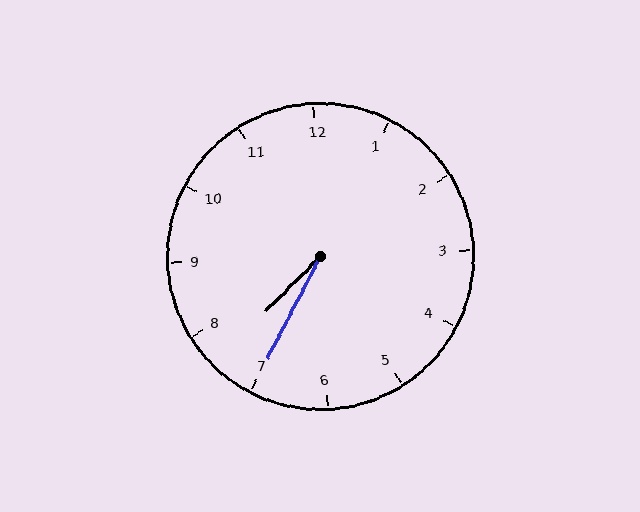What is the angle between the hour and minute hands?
Approximately 18 degrees.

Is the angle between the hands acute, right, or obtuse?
It is acute.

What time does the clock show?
7:35.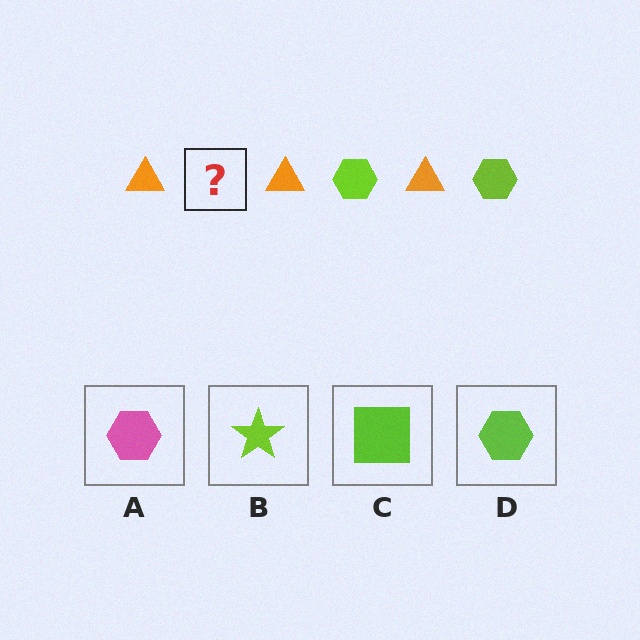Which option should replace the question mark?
Option D.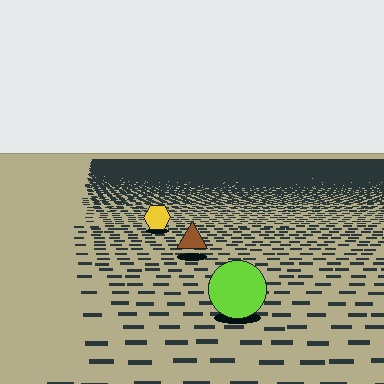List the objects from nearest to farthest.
From nearest to farthest: the lime circle, the brown triangle, the yellow hexagon.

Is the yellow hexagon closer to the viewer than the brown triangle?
No. The brown triangle is closer — you can tell from the texture gradient: the ground texture is coarser near it.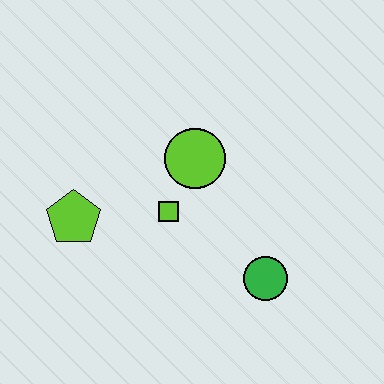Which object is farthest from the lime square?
The green circle is farthest from the lime square.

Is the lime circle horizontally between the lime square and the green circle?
Yes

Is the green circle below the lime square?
Yes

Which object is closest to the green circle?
The lime square is closest to the green circle.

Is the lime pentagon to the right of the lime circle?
No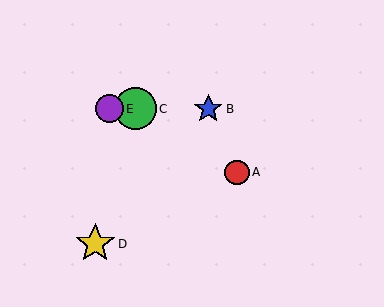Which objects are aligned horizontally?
Objects B, C, E are aligned horizontally.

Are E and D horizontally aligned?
No, E is at y≈109 and D is at y≈244.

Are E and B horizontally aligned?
Yes, both are at y≈109.